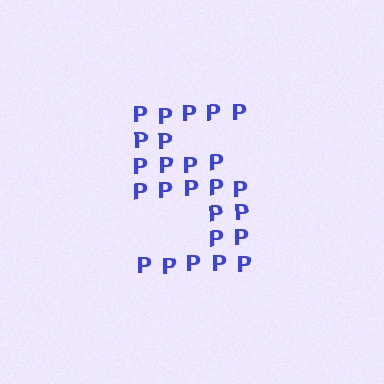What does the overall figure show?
The overall figure shows the digit 5.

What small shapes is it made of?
It is made of small letter P's.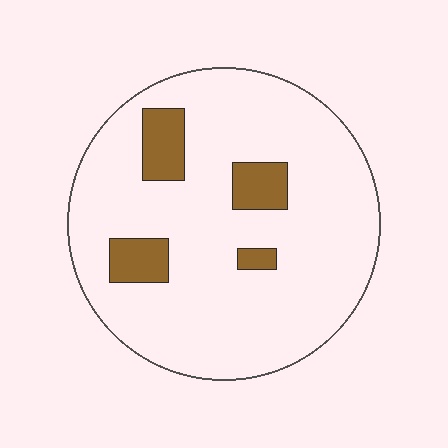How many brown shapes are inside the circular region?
4.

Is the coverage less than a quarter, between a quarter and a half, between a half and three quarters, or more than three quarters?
Less than a quarter.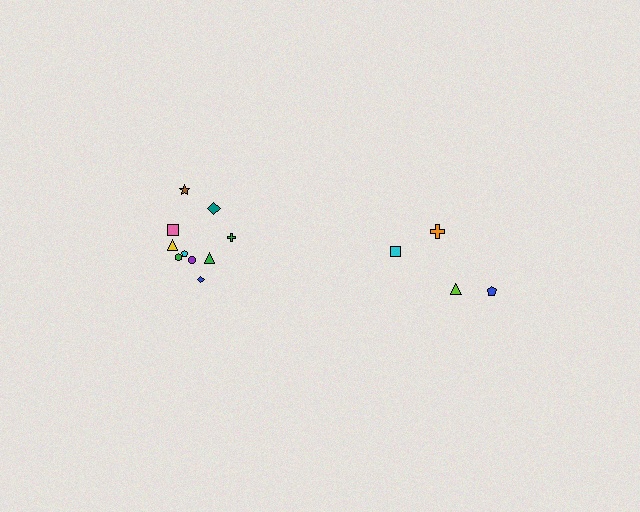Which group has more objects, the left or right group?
The left group.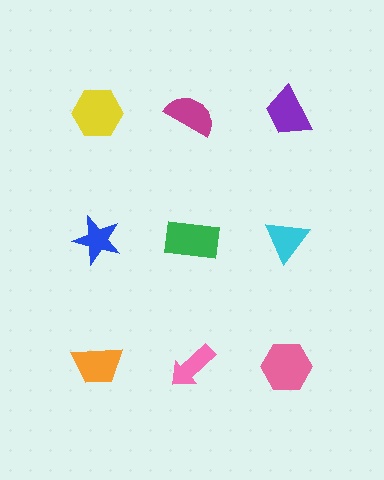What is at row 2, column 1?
A blue star.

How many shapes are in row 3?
3 shapes.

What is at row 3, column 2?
A pink arrow.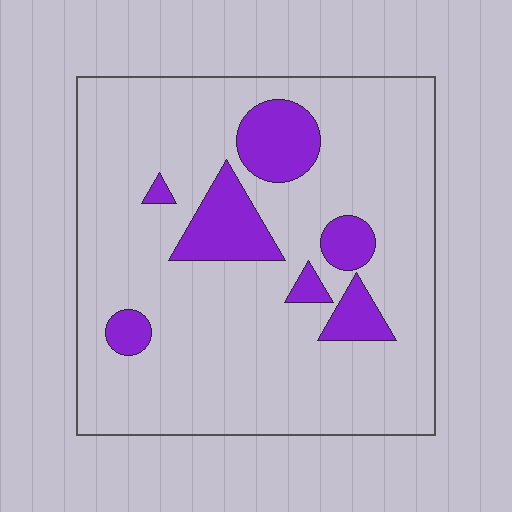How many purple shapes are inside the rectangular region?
7.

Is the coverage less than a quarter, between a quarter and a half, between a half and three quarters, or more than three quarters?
Less than a quarter.